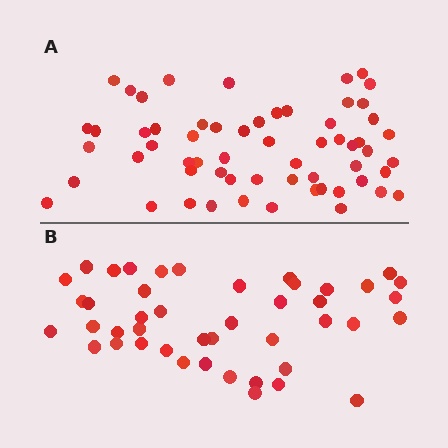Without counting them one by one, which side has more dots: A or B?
Region A (the top region) has more dots.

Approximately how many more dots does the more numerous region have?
Region A has approximately 15 more dots than region B.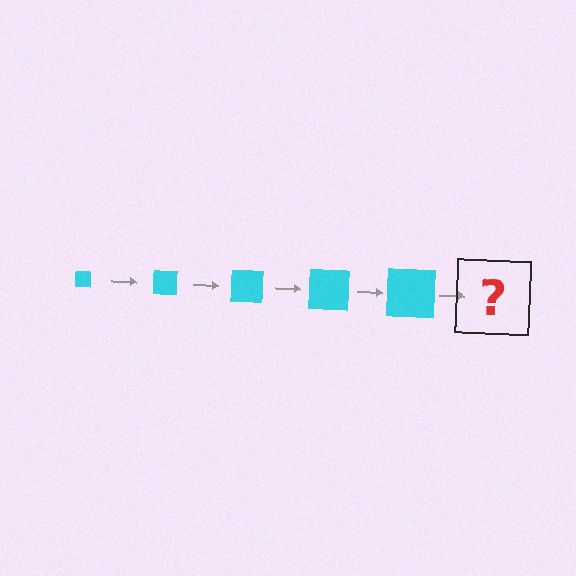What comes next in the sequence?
The next element should be a cyan square, larger than the previous one.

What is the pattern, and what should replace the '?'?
The pattern is that the square gets progressively larger each step. The '?' should be a cyan square, larger than the previous one.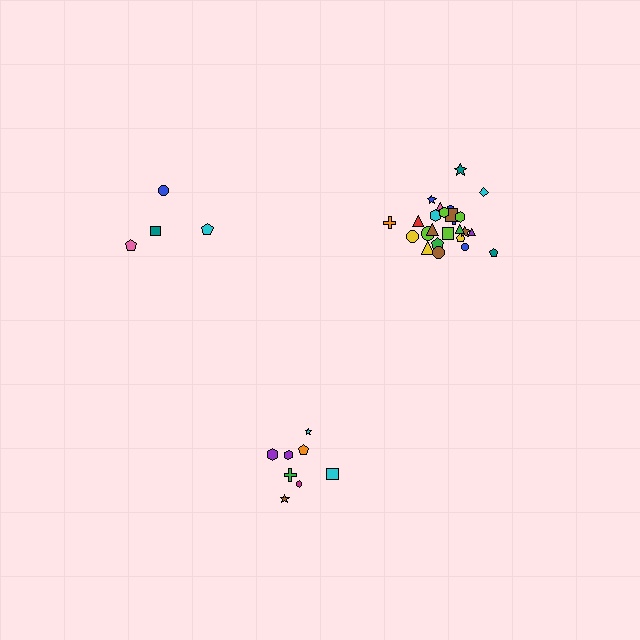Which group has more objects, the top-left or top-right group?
The top-right group.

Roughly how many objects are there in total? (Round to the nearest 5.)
Roughly 35 objects in total.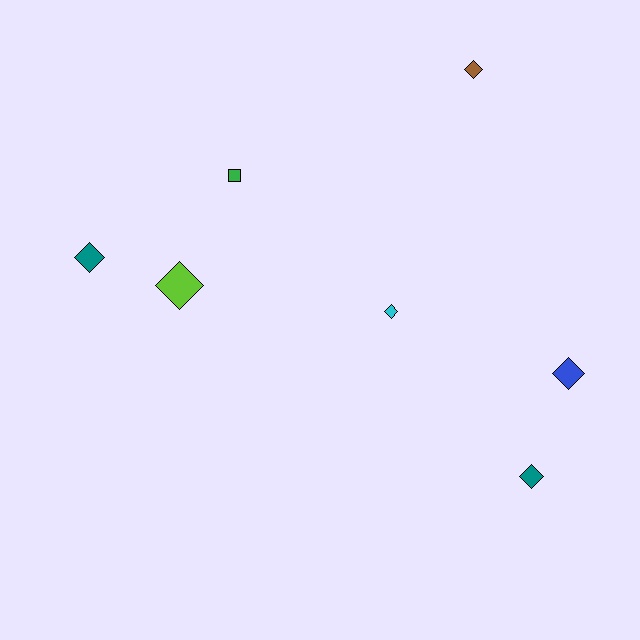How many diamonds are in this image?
There are 6 diamonds.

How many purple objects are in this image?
There are no purple objects.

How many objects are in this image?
There are 7 objects.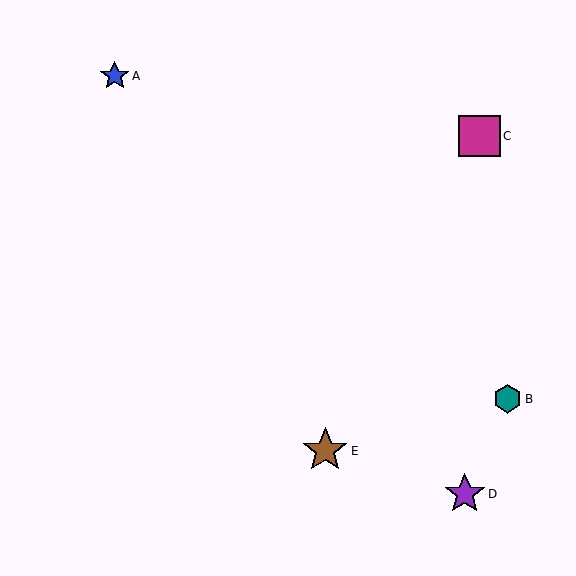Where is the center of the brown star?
The center of the brown star is at (325, 451).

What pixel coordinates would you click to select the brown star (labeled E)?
Click at (325, 451) to select the brown star E.